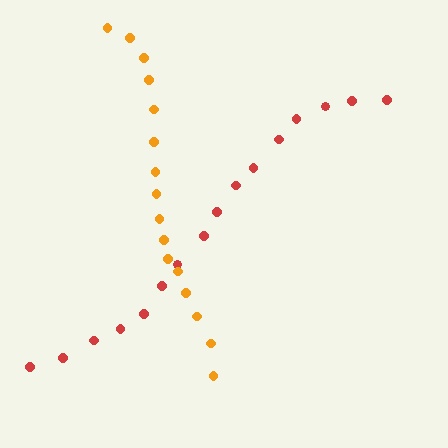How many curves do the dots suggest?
There are 2 distinct paths.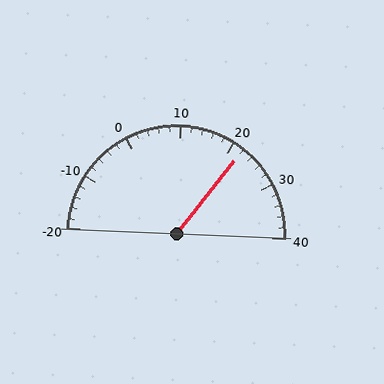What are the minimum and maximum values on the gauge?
The gauge ranges from -20 to 40.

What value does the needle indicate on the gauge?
The needle indicates approximately 22.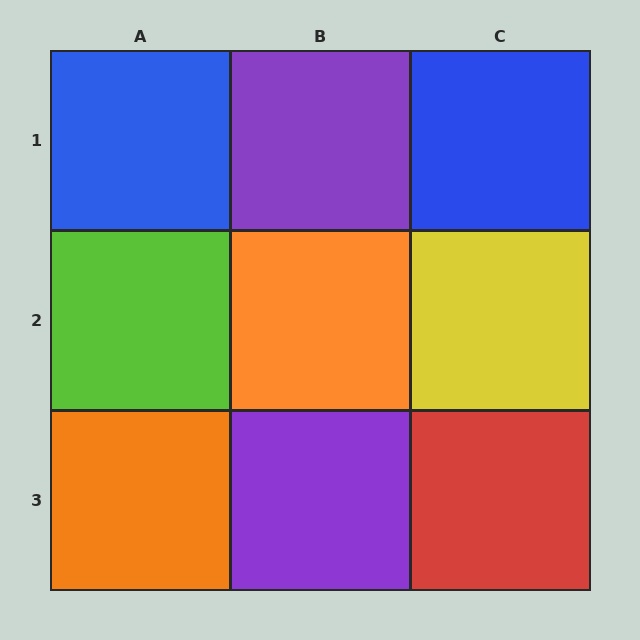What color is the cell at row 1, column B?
Purple.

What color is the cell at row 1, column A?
Blue.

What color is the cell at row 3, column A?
Orange.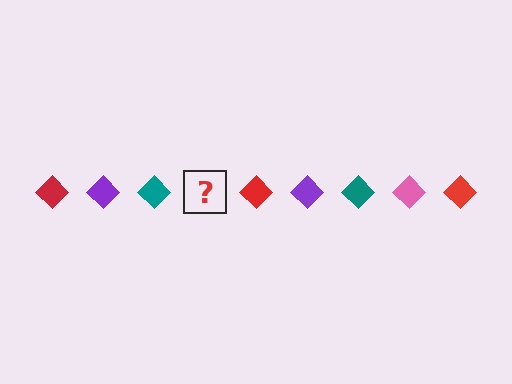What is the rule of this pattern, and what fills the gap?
The rule is that the pattern cycles through red, purple, teal, pink diamonds. The gap should be filled with a pink diamond.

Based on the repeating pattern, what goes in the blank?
The blank should be a pink diamond.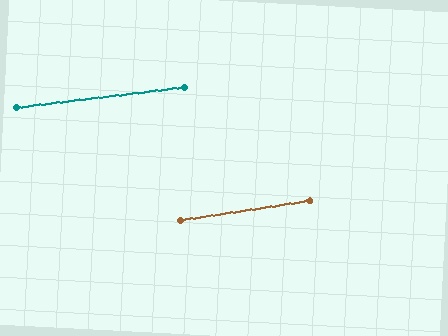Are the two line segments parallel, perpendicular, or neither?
Parallel — their directions differ by only 1.6°.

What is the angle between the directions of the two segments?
Approximately 2 degrees.